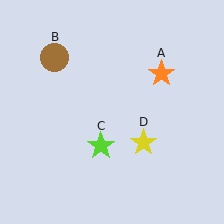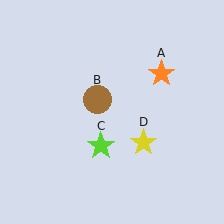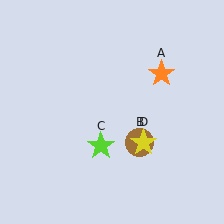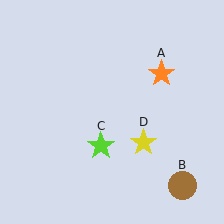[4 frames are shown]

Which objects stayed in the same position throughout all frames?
Orange star (object A) and lime star (object C) and yellow star (object D) remained stationary.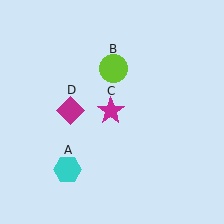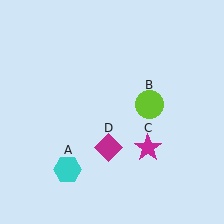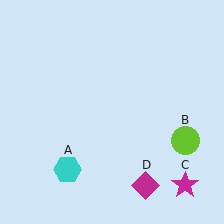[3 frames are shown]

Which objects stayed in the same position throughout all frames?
Cyan hexagon (object A) remained stationary.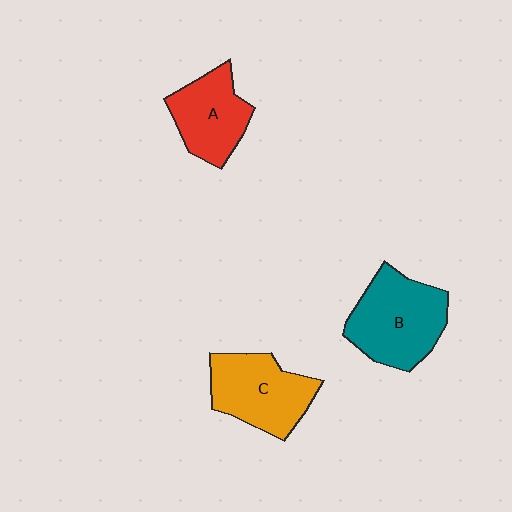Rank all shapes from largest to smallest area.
From largest to smallest: B (teal), C (orange), A (red).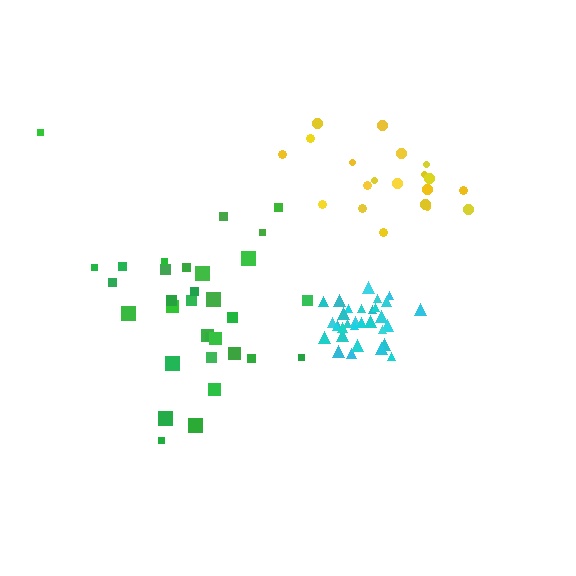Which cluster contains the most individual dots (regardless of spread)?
Cyan (33).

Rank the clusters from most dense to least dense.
cyan, yellow, green.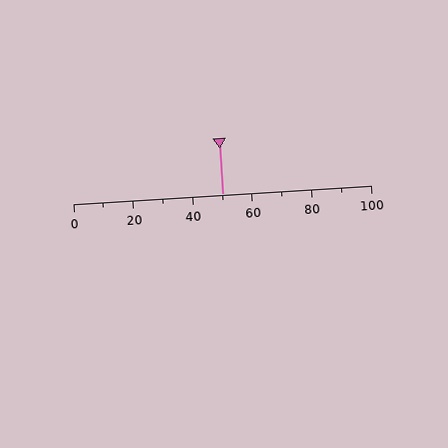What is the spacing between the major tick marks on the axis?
The major ticks are spaced 20 apart.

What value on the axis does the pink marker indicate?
The marker indicates approximately 50.